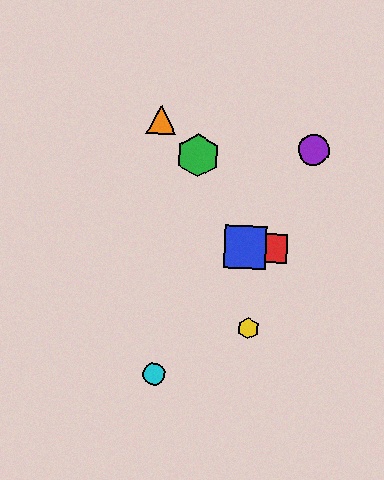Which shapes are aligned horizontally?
The red square, the blue square are aligned horizontally.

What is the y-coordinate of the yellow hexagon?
The yellow hexagon is at y≈328.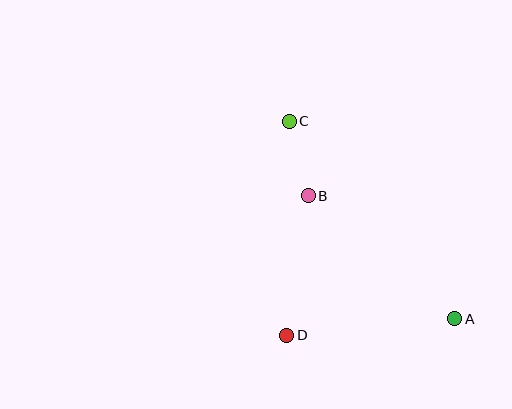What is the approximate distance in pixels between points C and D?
The distance between C and D is approximately 214 pixels.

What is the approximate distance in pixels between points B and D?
The distance between B and D is approximately 141 pixels.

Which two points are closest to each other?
Points B and C are closest to each other.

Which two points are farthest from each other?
Points A and C are farthest from each other.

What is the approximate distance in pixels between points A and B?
The distance between A and B is approximately 191 pixels.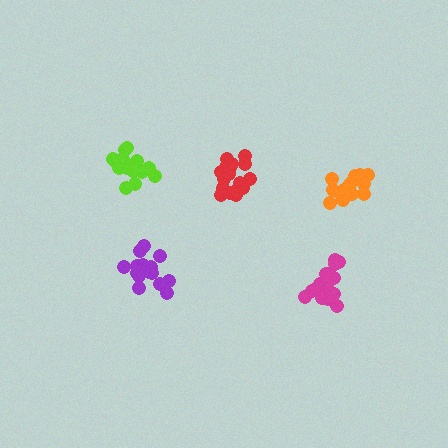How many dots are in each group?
Group 1: 16 dots, Group 2: 16 dots, Group 3: 17 dots, Group 4: 18 dots, Group 5: 20 dots (87 total).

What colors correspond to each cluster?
The clusters are colored: orange, lime, magenta, red, purple.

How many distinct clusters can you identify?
There are 5 distinct clusters.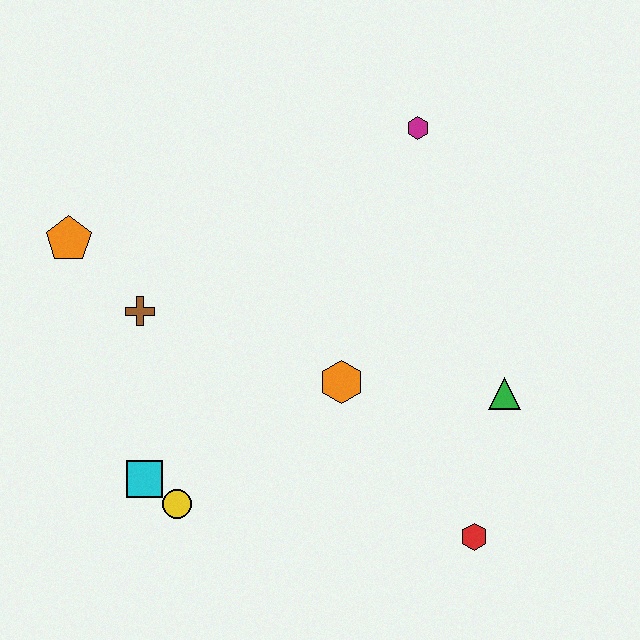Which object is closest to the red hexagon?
The green triangle is closest to the red hexagon.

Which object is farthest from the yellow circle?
The magenta hexagon is farthest from the yellow circle.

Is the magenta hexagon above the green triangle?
Yes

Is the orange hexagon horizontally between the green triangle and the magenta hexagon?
No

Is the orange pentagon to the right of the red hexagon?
No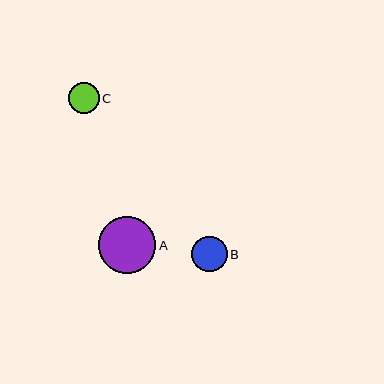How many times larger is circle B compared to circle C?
Circle B is approximately 1.2 times the size of circle C.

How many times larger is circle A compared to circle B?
Circle A is approximately 1.6 times the size of circle B.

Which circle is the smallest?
Circle C is the smallest with a size of approximately 31 pixels.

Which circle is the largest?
Circle A is the largest with a size of approximately 57 pixels.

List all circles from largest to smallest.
From largest to smallest: A, B, C.